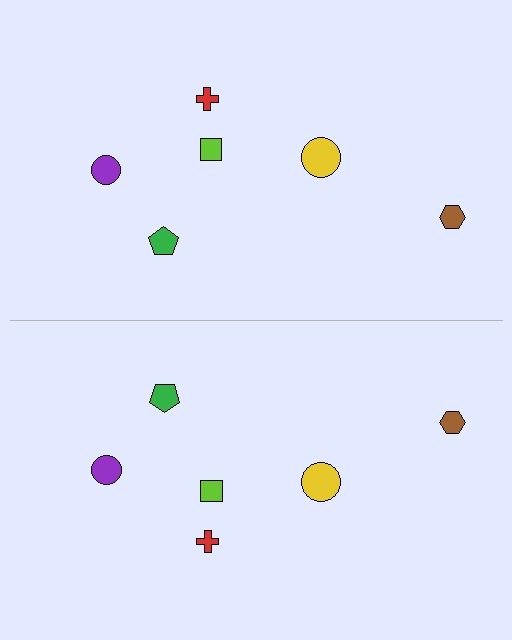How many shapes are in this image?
There are 12 shapes in this image.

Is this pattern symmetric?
Yes, this pattern has bilateral (reflection) symmetry.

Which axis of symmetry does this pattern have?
The pattern has a horizontal axis of symmetry running through the center of the image.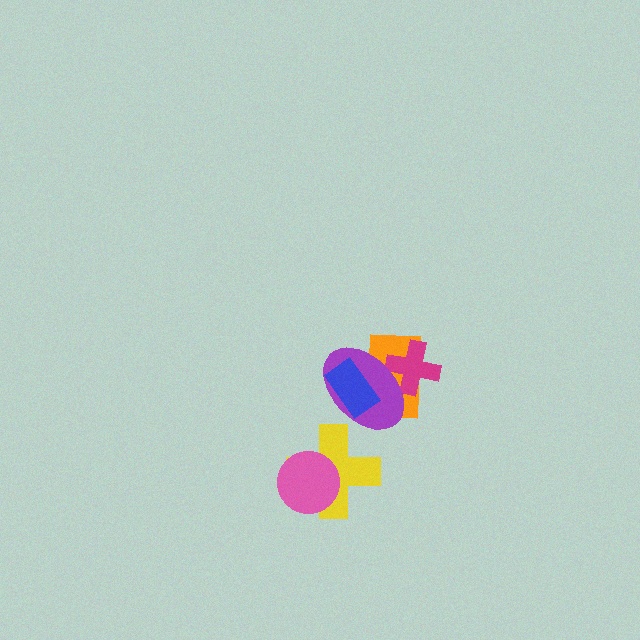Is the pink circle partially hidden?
No, no other shape covers it.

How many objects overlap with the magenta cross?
2 objects overlap with the magenta cross.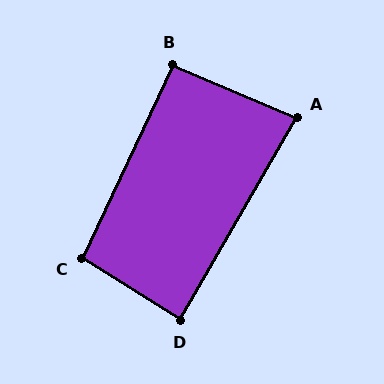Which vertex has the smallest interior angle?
A, at approximately 83 degrees.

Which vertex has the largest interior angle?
C, at approximately 97 degrees.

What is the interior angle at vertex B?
Approximately 92 degrees (approximately right).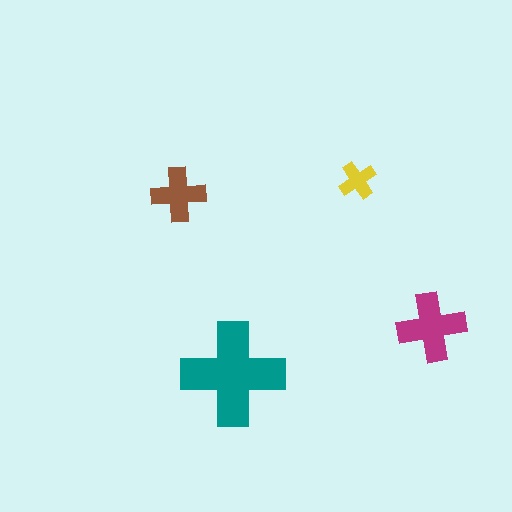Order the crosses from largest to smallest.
the teal one, the magenta one, the brown one, the yellow one.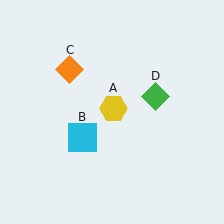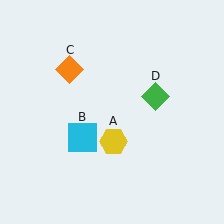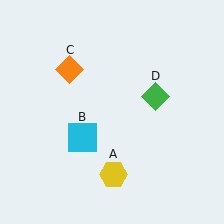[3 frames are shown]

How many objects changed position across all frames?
1 object changed position: yellow hexagon (object A).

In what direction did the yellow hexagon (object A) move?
The yellow hexagon (object A) moved down.